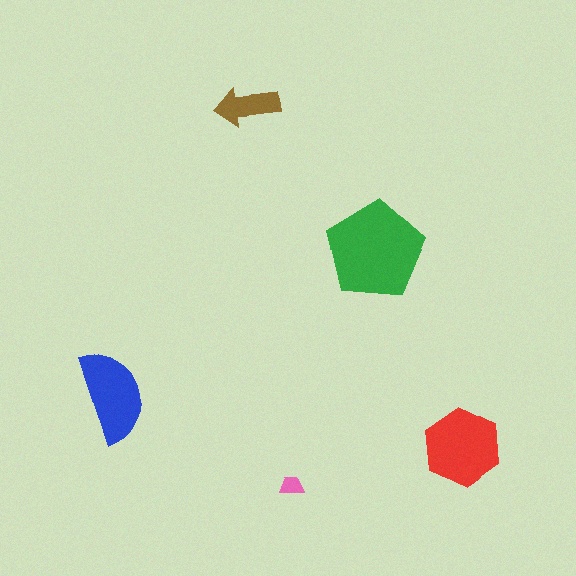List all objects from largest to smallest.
The green pentagon, the red hexagon, the blue semicircle, the brown arrow, the pink trapezoid.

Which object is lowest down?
The pink trapezoid is bottommost.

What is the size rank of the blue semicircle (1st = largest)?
3rd.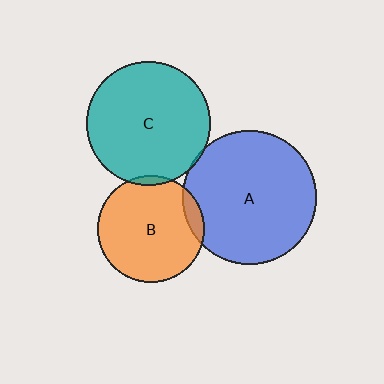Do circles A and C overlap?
Yes.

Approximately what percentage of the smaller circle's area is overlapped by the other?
Approximately 5%.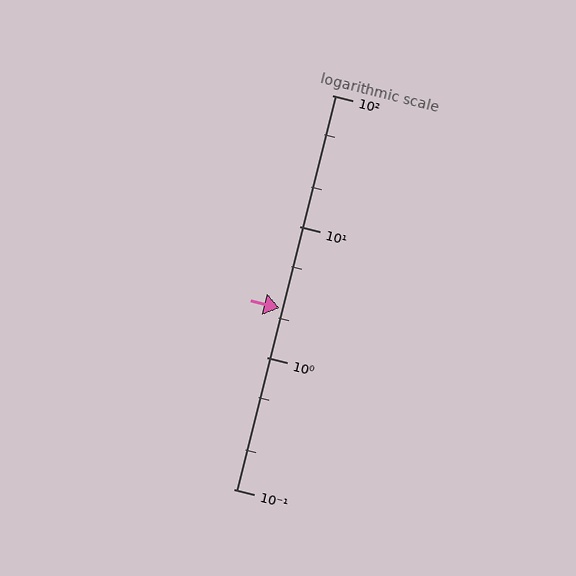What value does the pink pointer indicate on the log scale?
The pointer indicates approximately 2.4.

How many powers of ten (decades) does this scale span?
The scale spans 3 decades, from 0.1 to 100.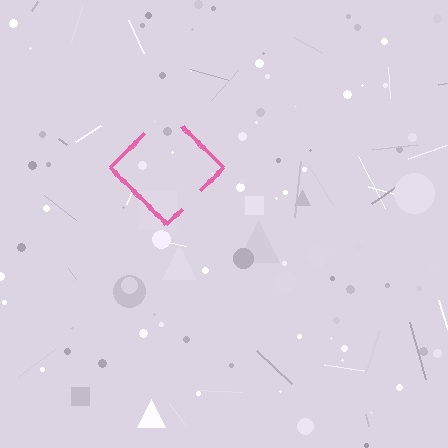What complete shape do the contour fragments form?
The contour fragments form a diamond.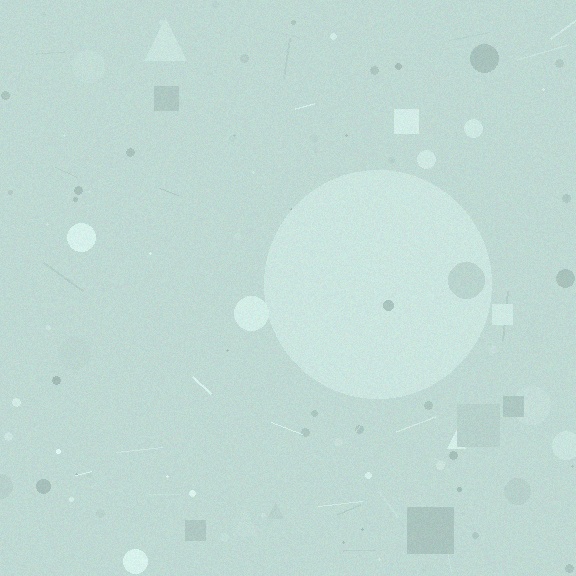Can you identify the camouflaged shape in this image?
The camouflaged shape is a circle.